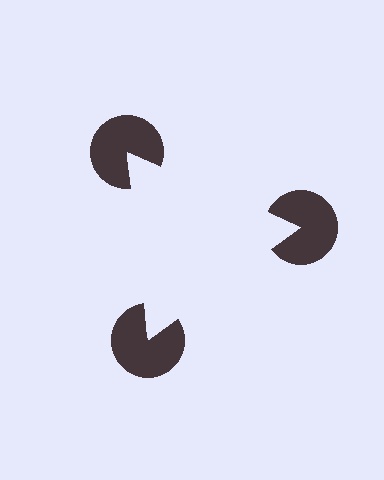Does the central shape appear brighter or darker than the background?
It typically appears slightly brighter than the background, even though no actual brightness change is drawn.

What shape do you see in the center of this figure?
An illusory triangle — its edges are inferred from the aligned wedge cuts in the pac-man discs, not physically drawn.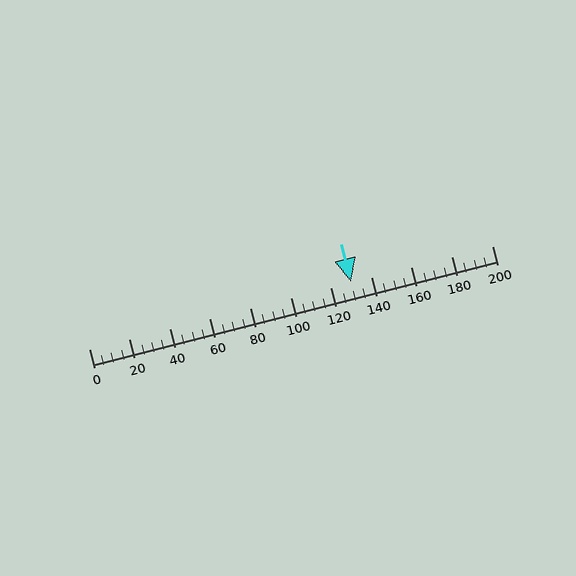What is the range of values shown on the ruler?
The ruler shows values from 0 to 200.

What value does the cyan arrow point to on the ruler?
The cyan arrow points to approximately 130.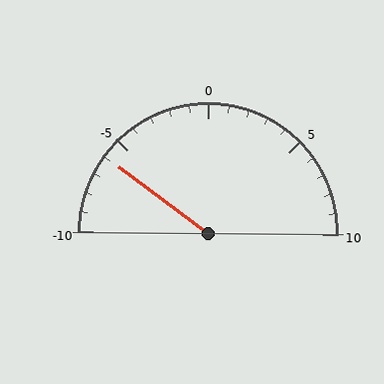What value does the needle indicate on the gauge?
The needle indicates approximately -6.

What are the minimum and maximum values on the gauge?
The gauge ranges from -10 to 10.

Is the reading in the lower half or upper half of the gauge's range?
The reading is in the lower half of the range (-10 to 10).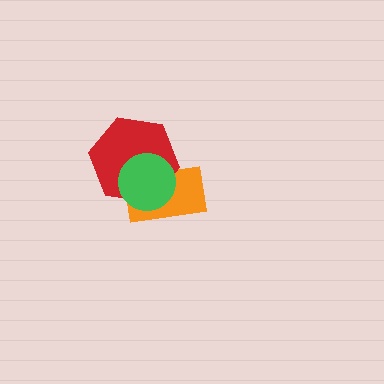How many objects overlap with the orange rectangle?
2 objects overlap with the orange rectangle.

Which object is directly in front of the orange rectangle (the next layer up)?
The red hexagon is directly in front of the orange rectangle.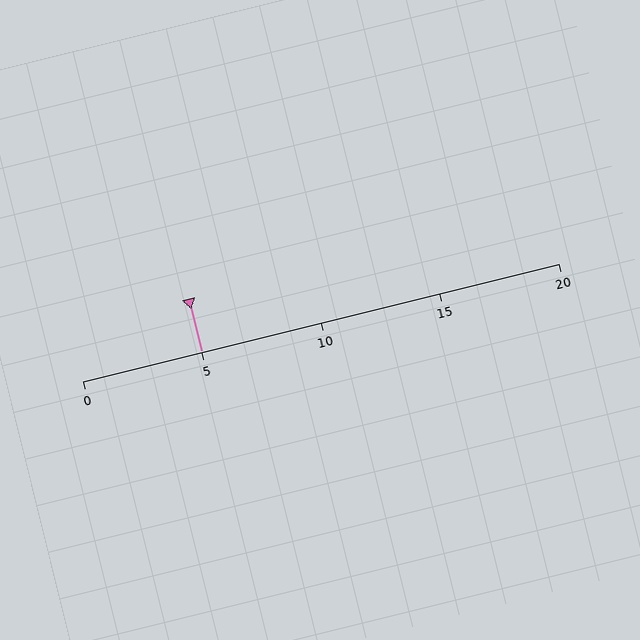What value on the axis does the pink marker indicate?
The marker indicates approximately 5.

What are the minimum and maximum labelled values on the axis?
The axis runs from 0 to 20.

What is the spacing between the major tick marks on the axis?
The major ticks are spaced 5 apart.